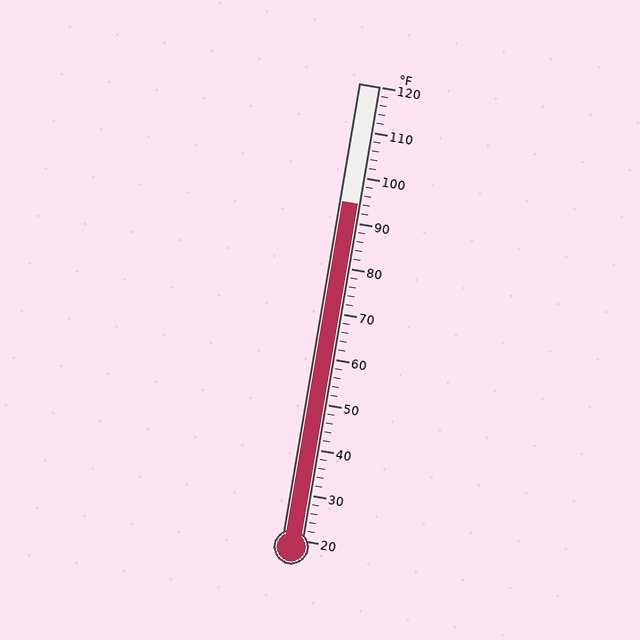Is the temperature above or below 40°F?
The temperature is above 40°F.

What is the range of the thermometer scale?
The thermometer scale ranges from 20°F to 120°F.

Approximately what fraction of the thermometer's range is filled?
The thermometer is filled to approximately 75% of its range.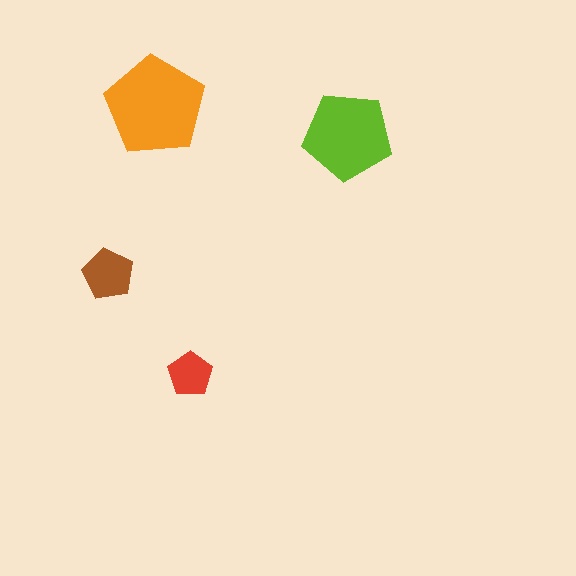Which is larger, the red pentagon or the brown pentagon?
The brown one.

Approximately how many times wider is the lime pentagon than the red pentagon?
About 2 times wider.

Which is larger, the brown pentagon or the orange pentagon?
The orange one.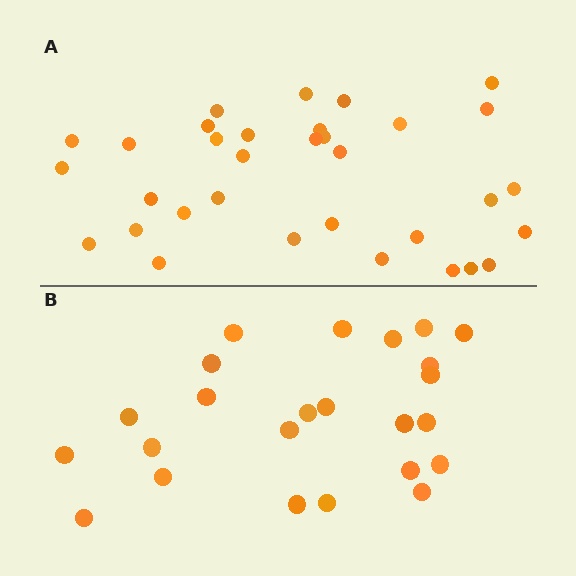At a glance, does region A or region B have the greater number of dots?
Region A (the top region) has more dots.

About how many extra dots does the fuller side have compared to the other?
Region A has roughly 8 or so more dots than region B.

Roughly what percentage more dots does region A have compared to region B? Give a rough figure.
About 40% more.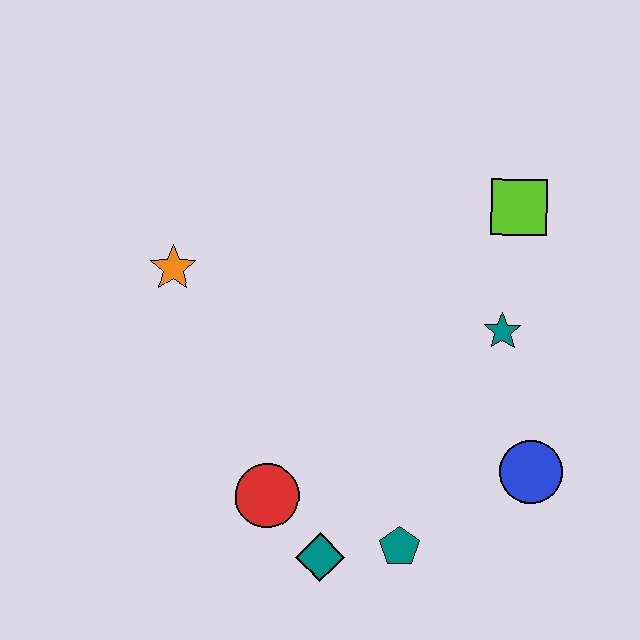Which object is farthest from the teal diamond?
The lime square is farthest from the teal diamond.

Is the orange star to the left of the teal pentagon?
Yes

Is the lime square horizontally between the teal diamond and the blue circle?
Yes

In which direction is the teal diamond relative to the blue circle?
The teal diamond is to the left of the blue circle.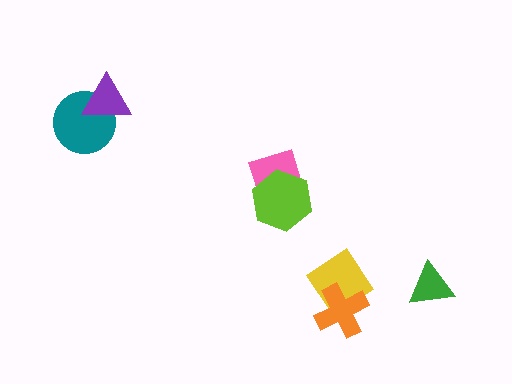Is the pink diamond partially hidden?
Yes, it is partially covered by another shape.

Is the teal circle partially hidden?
Yes, it is partially covered by another shape.